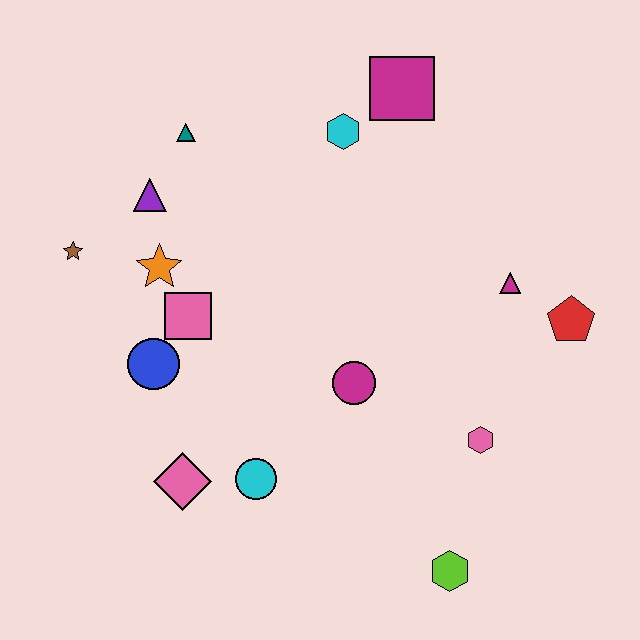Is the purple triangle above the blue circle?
Yes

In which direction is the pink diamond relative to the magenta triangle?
The pink diamond is to the left of the magenta triangle.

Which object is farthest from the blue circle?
The red pentagon is farthest from the blue circle.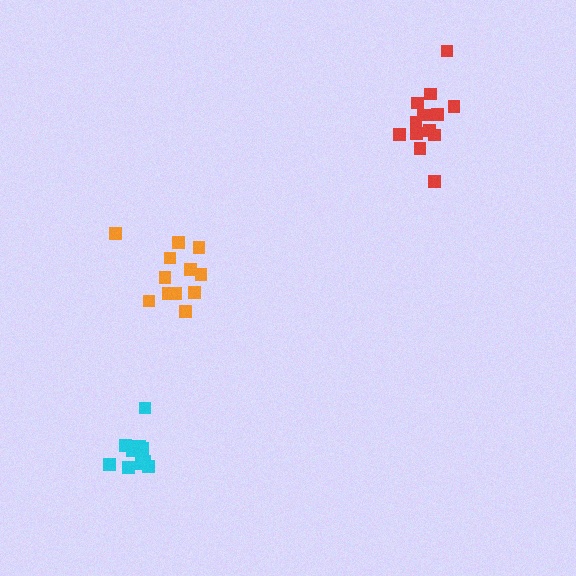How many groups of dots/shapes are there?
There are 3 groups.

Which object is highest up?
The red cluster is topmost.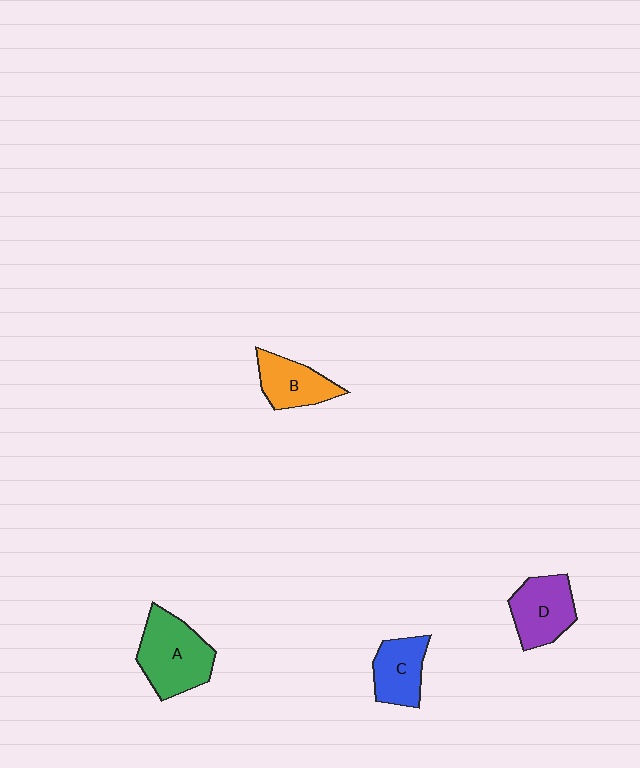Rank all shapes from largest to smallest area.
From largest to smallest: A (green), D (purple), B (orange), C (blue).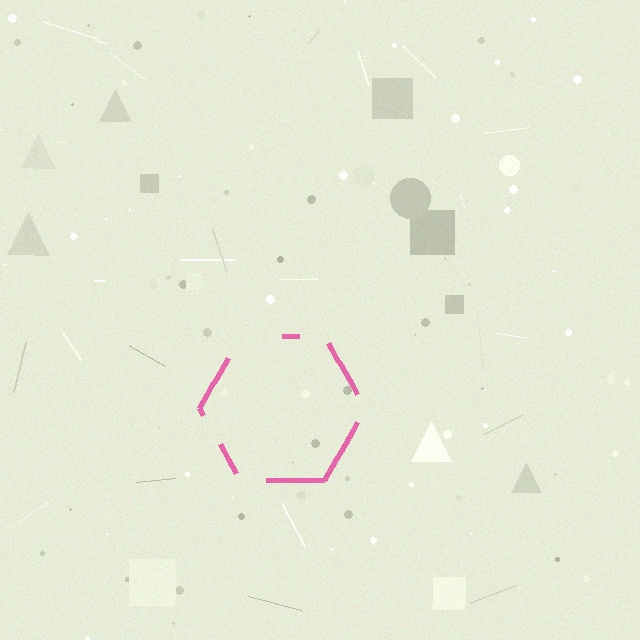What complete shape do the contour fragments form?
The contour fragments form a hexagon.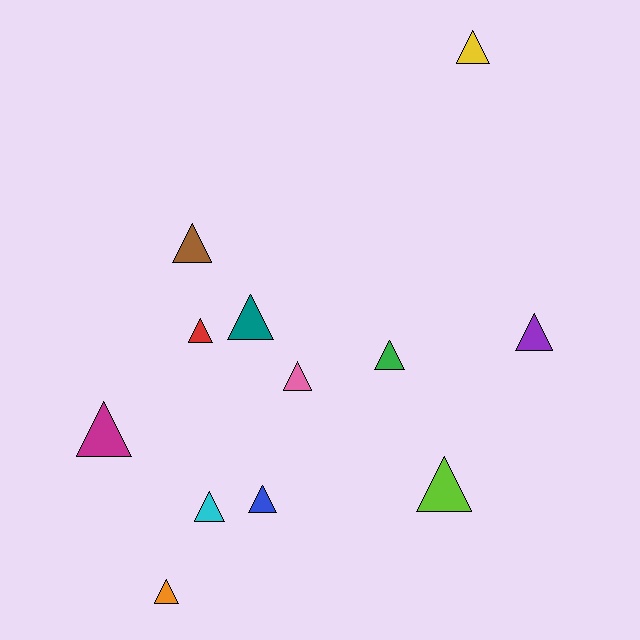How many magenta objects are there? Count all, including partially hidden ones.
There is 1 magenta object.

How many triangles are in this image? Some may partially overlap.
There are 12 triangles.